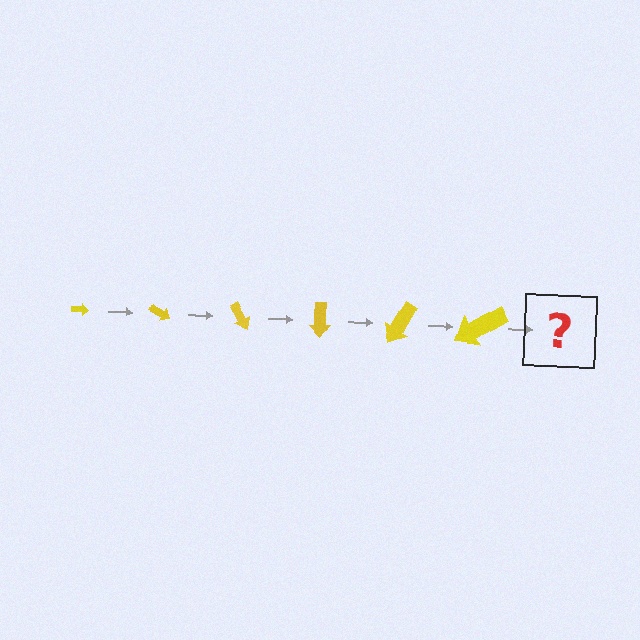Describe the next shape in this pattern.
It should be an arrow, larger than the previous one and rotated 180 degrees from the start.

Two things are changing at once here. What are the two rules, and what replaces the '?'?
The two rules are that the arrow grows larger each step and it rotates 30 degrees each step. The '?' should be an arrow, larger than the previous one and rotated 180 degrees from the start.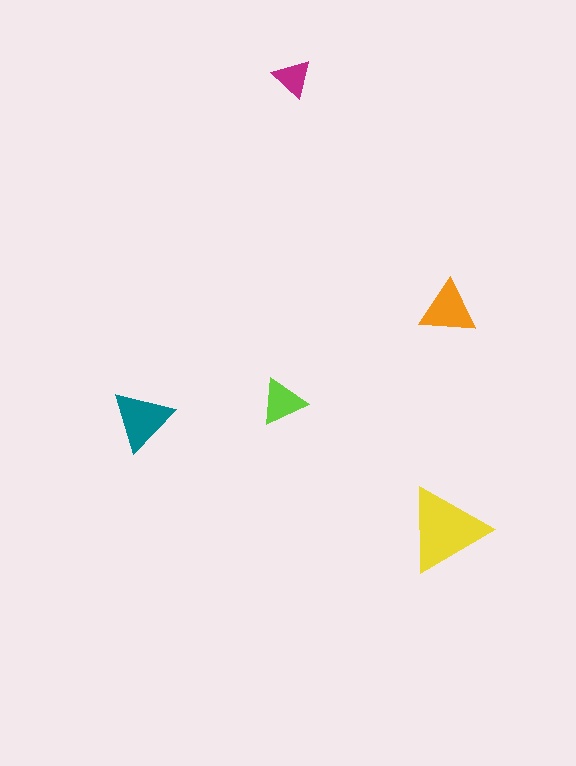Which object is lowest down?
The yellow triangle is bottommost.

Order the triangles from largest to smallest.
the yellow one, the teal one, the orange one, the lime one, the magenta one.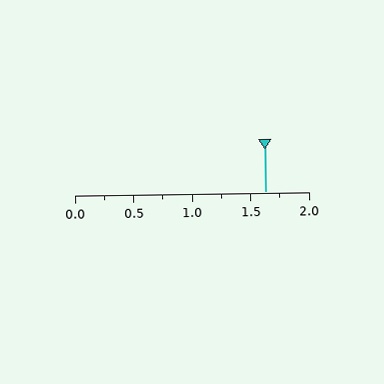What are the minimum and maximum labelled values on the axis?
The axis runs from 0.0 to 2.0.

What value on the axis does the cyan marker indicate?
The marker indicates approximately 1.62.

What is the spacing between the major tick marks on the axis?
The major ticks are spaced 0.5 apart.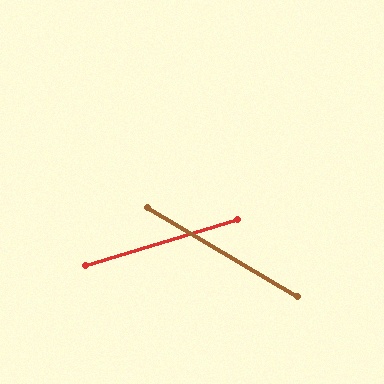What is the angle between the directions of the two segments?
Approximately 48 degrees.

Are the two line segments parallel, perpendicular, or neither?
Neither parallel nor perpendicular — they differ by about 48°.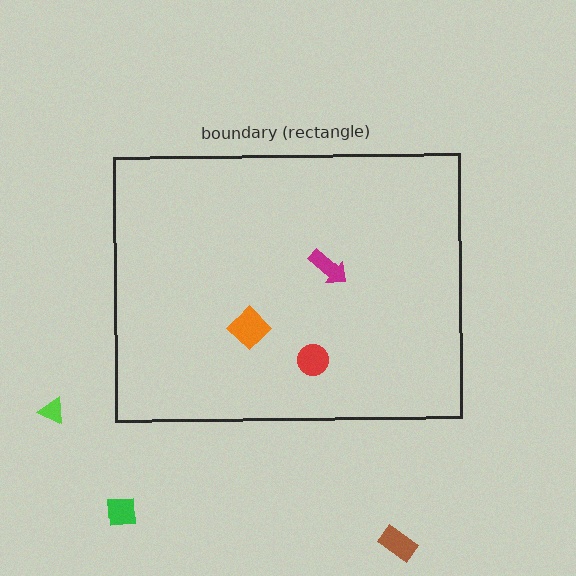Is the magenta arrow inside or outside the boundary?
Inside.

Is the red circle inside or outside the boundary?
Inside.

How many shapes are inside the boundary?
3 inside, 3 outside.